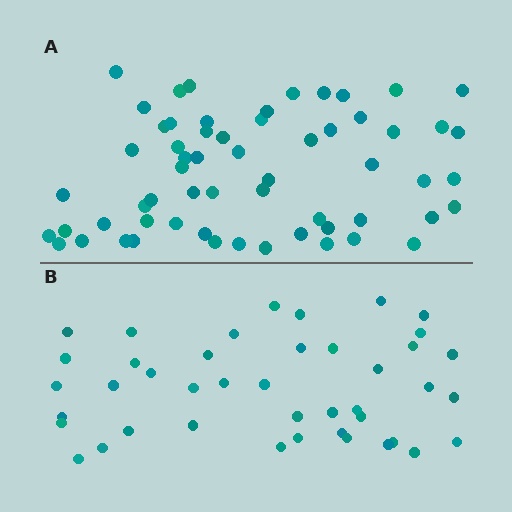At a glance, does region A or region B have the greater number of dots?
Region A (the top region) has more dots.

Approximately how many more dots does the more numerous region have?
Region A has approximately 20 more dots than region B.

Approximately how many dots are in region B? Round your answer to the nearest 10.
About 40 dots. (The exact count is 42, which rounds to 40.)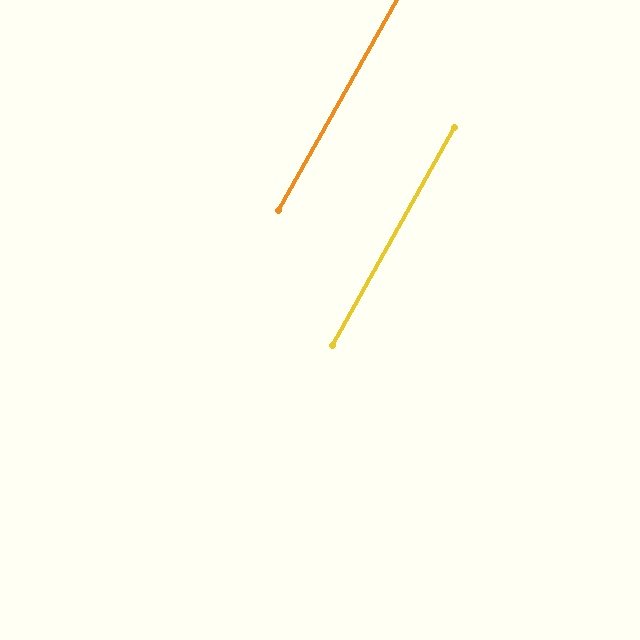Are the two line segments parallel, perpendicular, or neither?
Parallel — their directions differ by only 0.3°.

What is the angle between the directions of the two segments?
Approximately 0 degrees.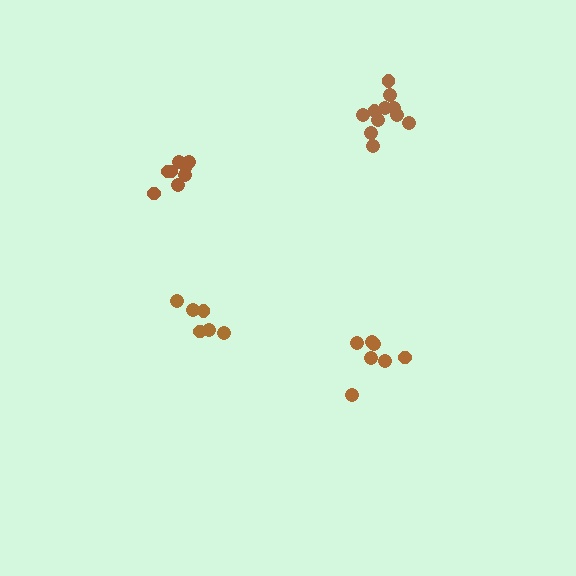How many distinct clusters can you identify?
There are 4 distinct clusters.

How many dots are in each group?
Group 1: 11 dots, Group 2: 7 dots, Group 3: 8 dots, Group 4: 6 dots (32 total).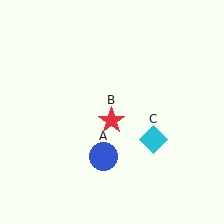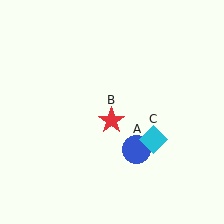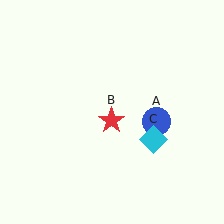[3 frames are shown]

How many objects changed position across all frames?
1 object changed position: blue circle (object A).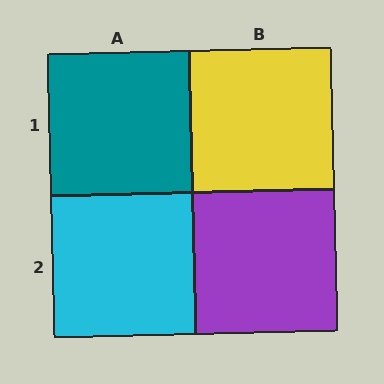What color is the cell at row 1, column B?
Yellow.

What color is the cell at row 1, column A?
Teal.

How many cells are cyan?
1 cell is cyan.